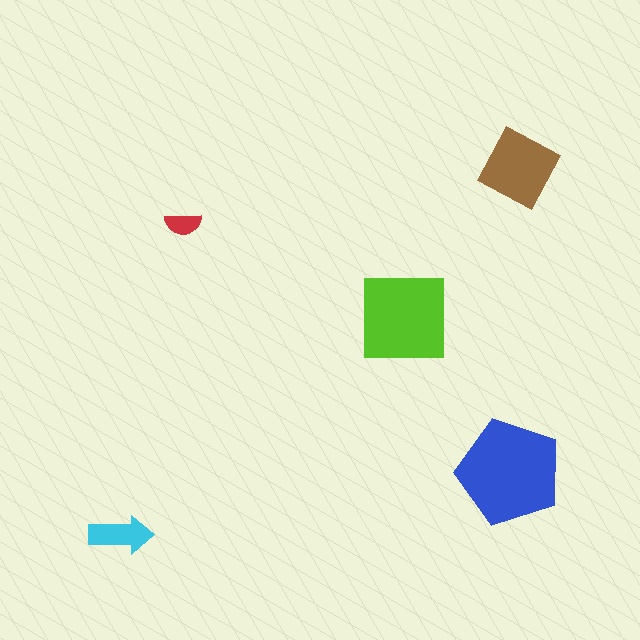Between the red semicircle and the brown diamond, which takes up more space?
The brown diamond.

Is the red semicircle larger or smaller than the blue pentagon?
Smaller.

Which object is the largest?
The blue pentagon.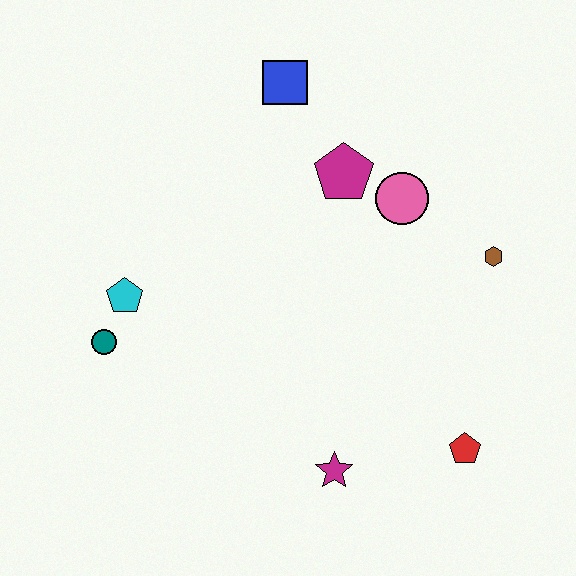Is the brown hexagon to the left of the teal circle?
No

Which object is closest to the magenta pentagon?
The pink circle is closest to the magenta pentagon.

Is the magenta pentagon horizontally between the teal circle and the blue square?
No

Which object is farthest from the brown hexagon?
The teal circle is farthest from the brown hexagon.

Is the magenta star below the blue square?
Yes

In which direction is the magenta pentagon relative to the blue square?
The magenta pentagon is below the blue square.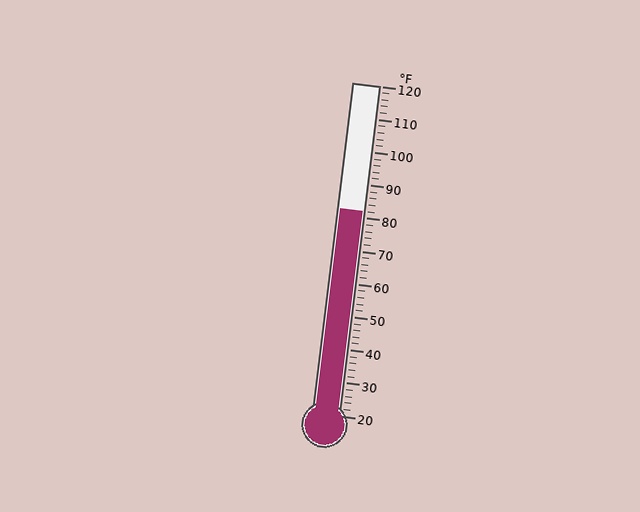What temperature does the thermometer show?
The thermometer shows approximately 82°F.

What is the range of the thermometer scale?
The thermometer scale ranges from 20°F to 120°F.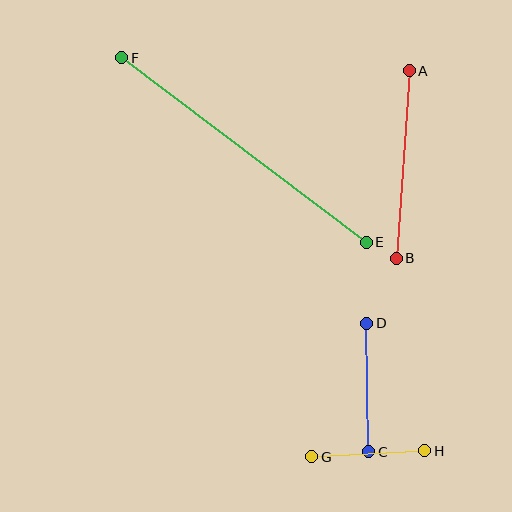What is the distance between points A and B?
The distance is approximately 188 pixels.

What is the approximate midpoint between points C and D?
The midpoint is at approximately (367, 388) pixels.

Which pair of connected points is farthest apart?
Points E and F are farthest apart.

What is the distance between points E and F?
The distance is approximately 306 pixels.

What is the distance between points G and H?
The distance is approximately 113 pixels.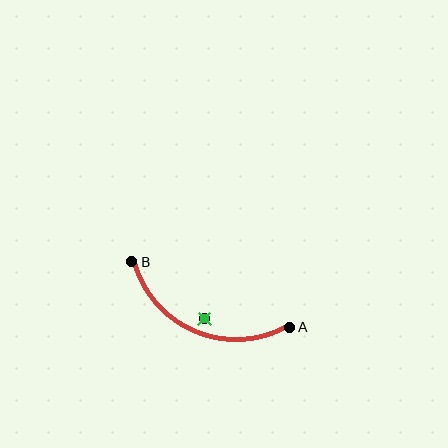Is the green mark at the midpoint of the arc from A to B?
No — the green mark does not lie on the arc at all. It sits slightly inside the curve.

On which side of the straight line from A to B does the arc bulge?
The arc bulges below the straight line connecting A and B.